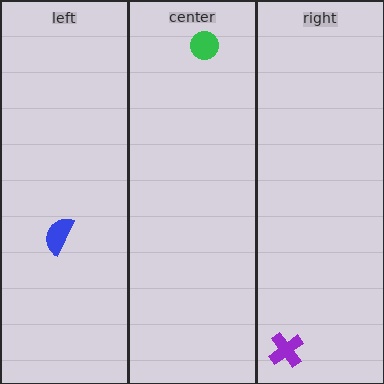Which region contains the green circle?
The center region.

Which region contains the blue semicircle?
The left region.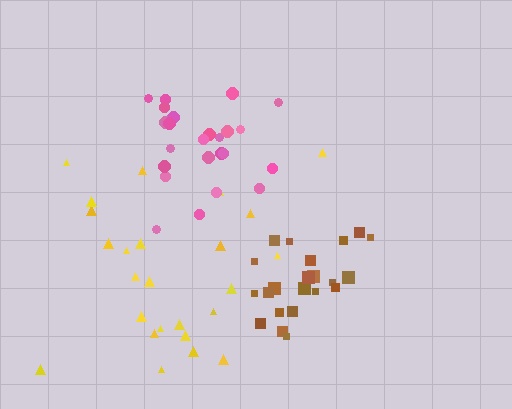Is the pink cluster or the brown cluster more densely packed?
Brown.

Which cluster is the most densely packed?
Brown.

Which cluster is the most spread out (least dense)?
Yellow.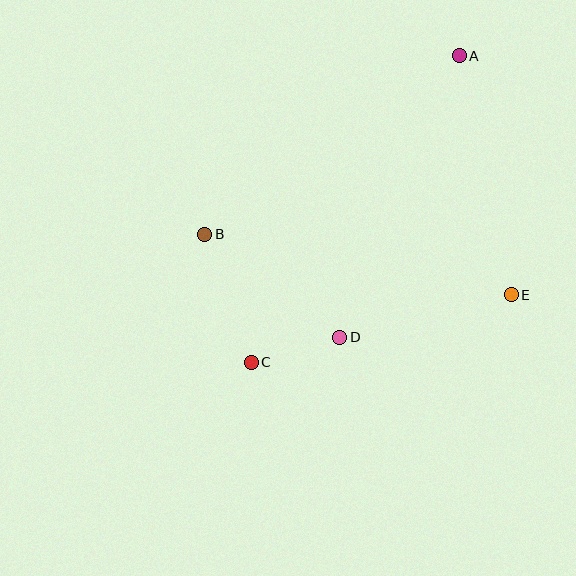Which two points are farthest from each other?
Points A and C are farthest from each other.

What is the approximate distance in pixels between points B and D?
The distance between B and D is approximately 170 pixels.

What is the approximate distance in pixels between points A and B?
The distance between A and B is approximately 311 pixels.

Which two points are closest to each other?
Points C and D are closest to each other.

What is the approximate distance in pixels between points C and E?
The distance between C and E is approximately 269 pixels.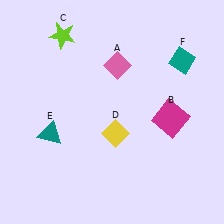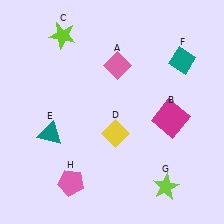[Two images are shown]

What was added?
A lime star (G), a pink pentagon (H) were added in Image 2.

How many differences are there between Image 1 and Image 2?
There are 2 differences between the two images.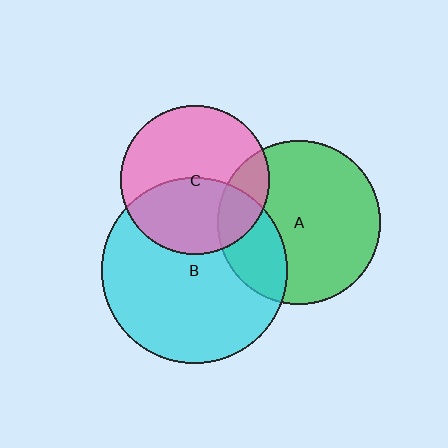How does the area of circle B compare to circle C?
Approximately 1.6 times.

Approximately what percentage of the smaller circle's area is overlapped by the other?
Approximately 20%.